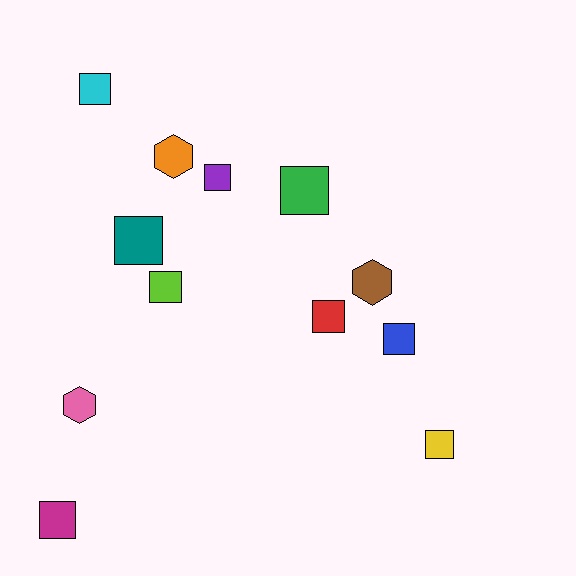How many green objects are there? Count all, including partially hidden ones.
There is 1 green object.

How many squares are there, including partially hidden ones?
There are 9 squares.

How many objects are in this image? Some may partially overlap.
There are 12 objects.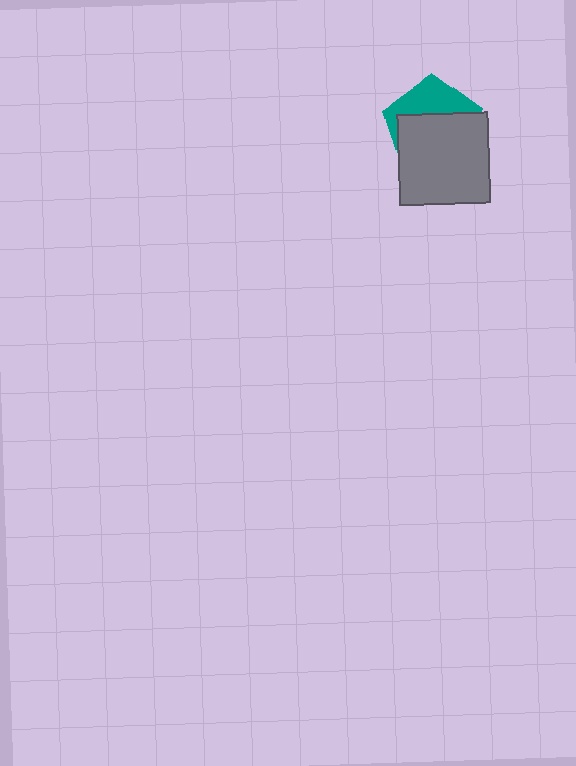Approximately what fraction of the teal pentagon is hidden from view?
Roughly 64% of the teal pentagon is hidden behind the gray square.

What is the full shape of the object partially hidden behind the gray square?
The partially hidden object is a teal pentagon.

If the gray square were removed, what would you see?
You would see the complete teal pentagon.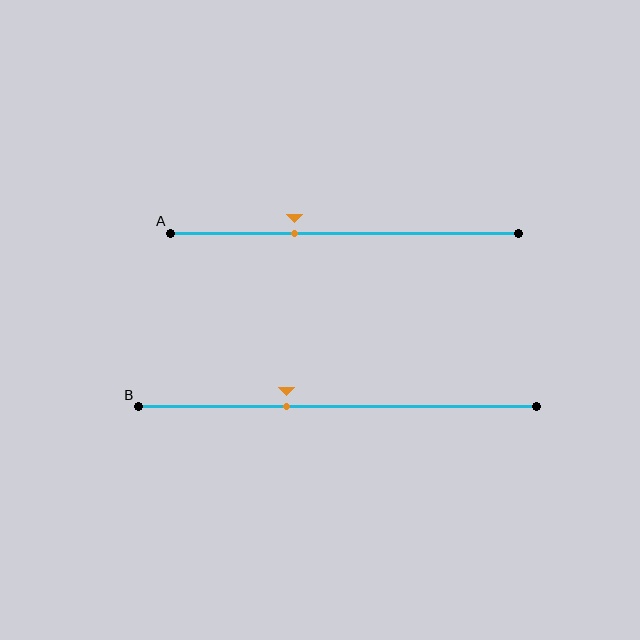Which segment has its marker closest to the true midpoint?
Segment B has its marker closest to the true midpoint.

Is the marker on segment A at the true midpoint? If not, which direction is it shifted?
No, the marker on segment A is shifted to the left by about 14% of the segment length.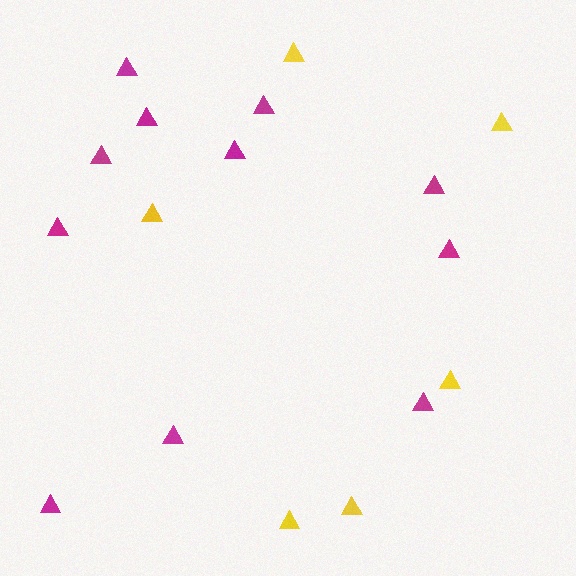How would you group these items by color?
There are 2 groups: one group of magenta triangles (11) and one group of yellow triangles (6).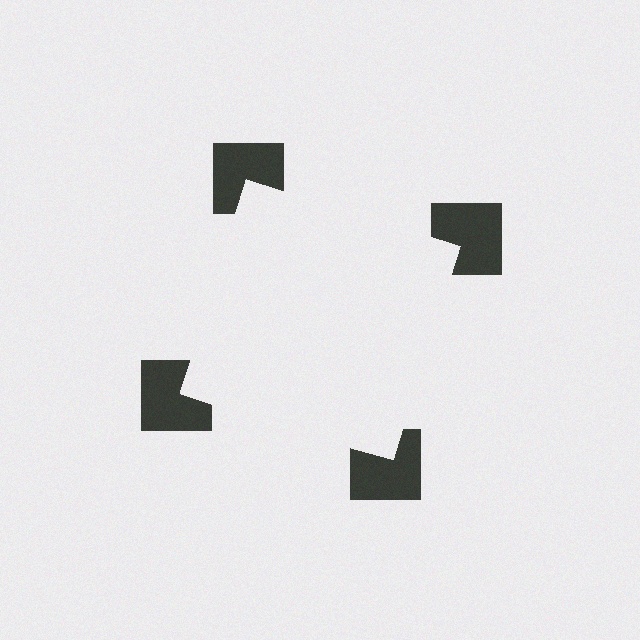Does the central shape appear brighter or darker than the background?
It typically appears slightly brighter than the background, even though no actual brightness change is drawn.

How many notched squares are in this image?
There are 4 — one at each vertex of the illusory square.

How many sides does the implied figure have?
4 sides.